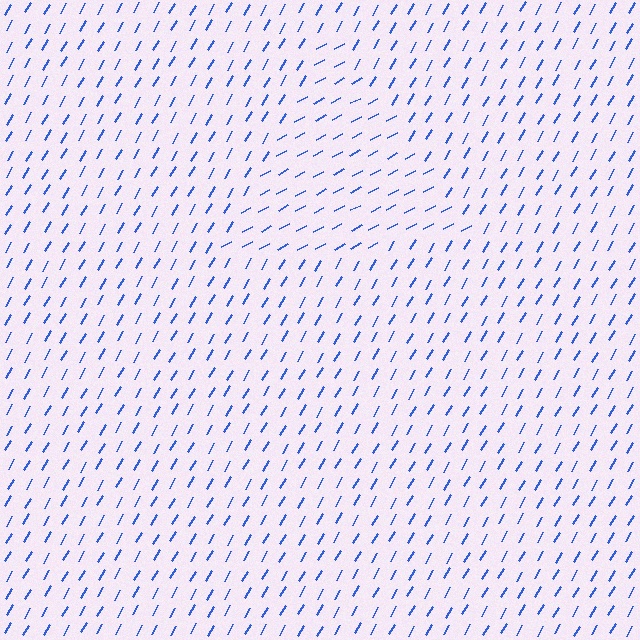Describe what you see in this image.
The image is filled with small blue line segments. A triangle region in the image has lines oriented differently from the surrounding lines, creating a visible texture boundary.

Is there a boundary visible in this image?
Yes, there is a texture boundary formed by a change in line orientation.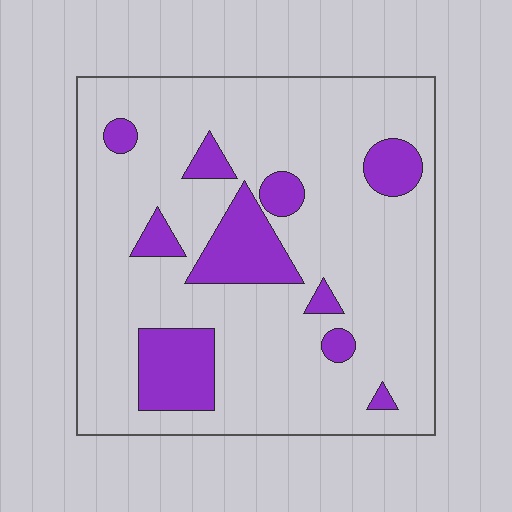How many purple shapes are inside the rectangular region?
10.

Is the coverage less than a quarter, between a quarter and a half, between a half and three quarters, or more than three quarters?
Less than a quarter.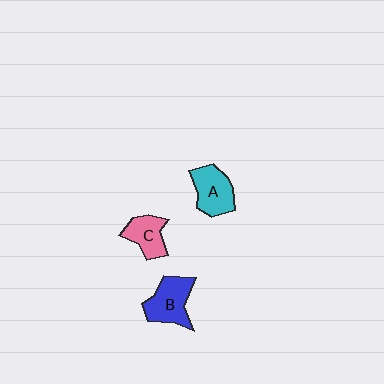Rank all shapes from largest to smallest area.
From largest to smallest: B (blue), A (cyan), C (pink).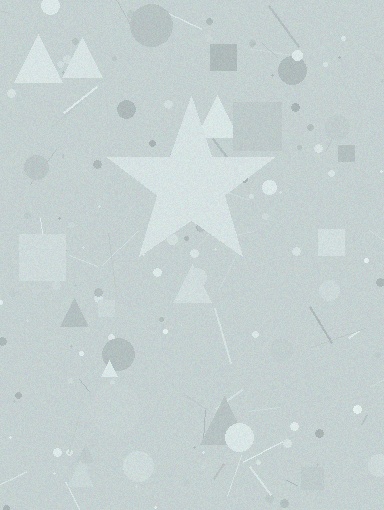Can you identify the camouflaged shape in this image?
The camouflaged shape is a star.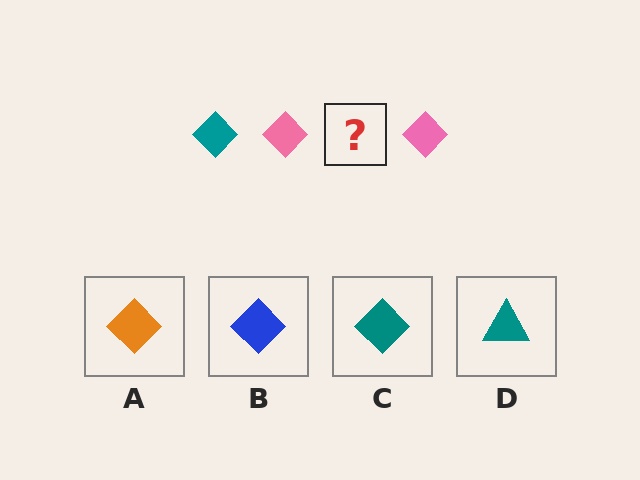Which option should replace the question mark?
Option C.